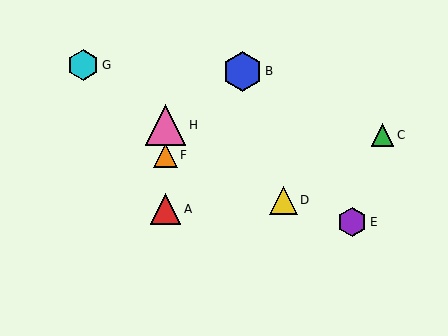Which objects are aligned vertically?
Objects A, F, H are aligned vertically.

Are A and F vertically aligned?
Yes, both are at x≈165.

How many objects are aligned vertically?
3 objects (A, F, H) are aligned vertically.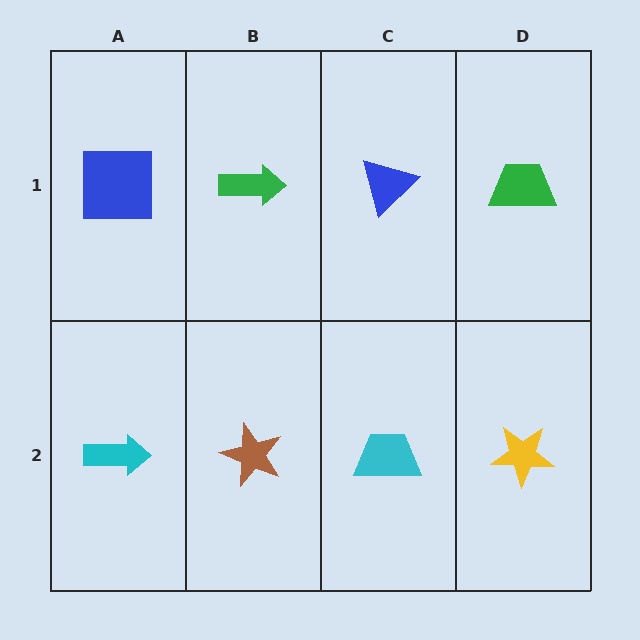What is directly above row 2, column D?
A green trapezoid.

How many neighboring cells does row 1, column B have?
3.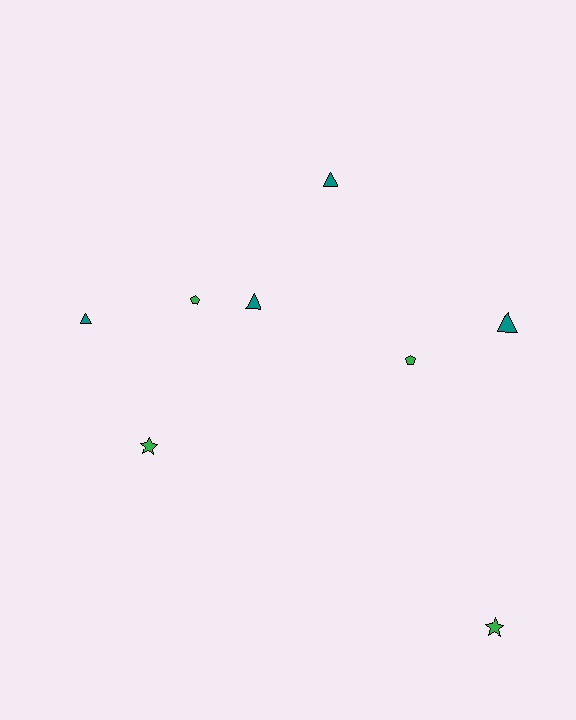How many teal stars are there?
There are no teal stars.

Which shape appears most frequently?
Triangle, with 4 objects.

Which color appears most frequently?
Green, with 4 objects.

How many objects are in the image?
There are 8 objects.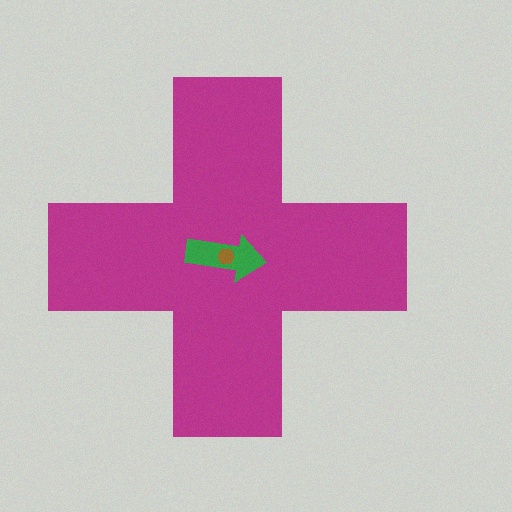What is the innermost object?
The brown hexagon.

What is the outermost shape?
The magenta cross.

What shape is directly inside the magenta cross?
The green arrow.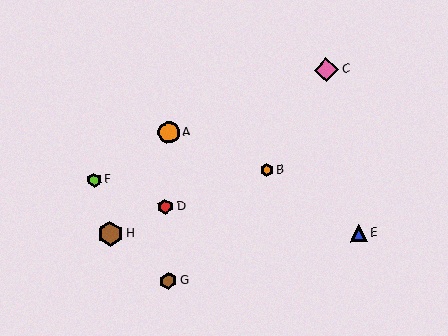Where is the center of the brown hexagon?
The center of the brown hexagon is at (110, 234).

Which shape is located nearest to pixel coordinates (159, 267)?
The brown hexagon (labeled G) at (168, 281) is nearest to that location.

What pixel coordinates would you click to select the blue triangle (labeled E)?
Click at (359, 233) to select the blue triangle E.